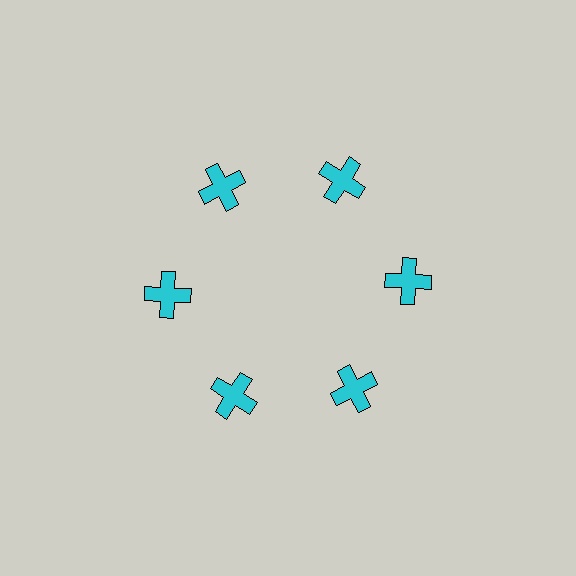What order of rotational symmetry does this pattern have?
This pattern has 6-fold rotational symmetry.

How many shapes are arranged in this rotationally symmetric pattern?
There are 6 shapes, arranged in 6 groups of 1.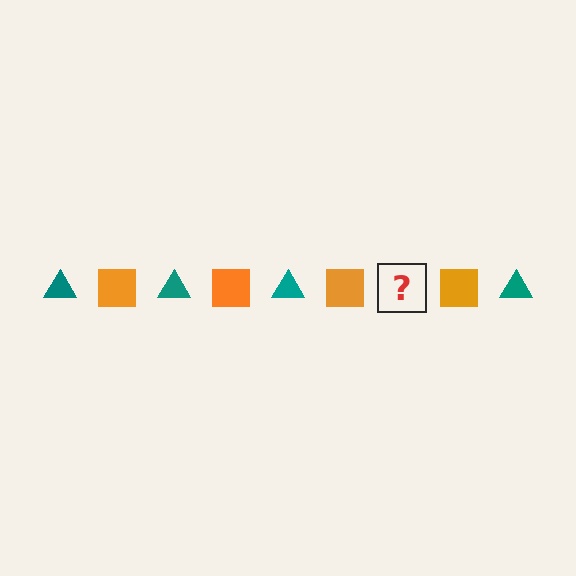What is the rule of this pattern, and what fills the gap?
The rule is that the pattern alternates between teal triangle and orange square. The gap should be filled with a teal triangle.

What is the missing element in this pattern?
The missing element is a teal triangle.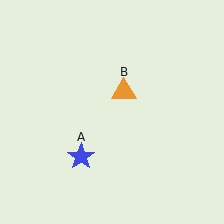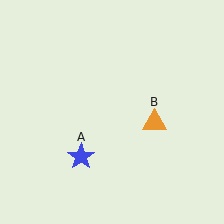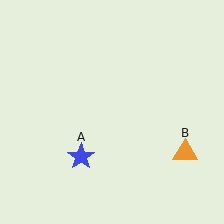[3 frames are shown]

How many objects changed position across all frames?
1 object changed position: orange triangle (object B).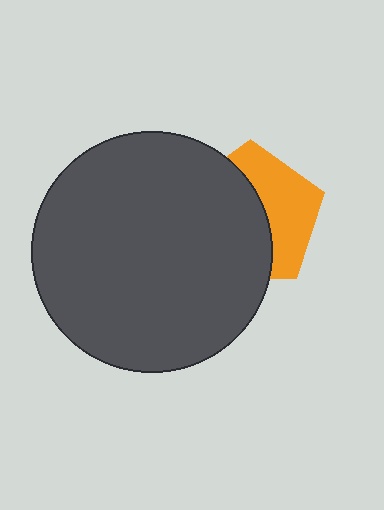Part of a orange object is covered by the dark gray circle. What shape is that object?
It is a pentagon.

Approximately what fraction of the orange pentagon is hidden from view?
Roughly 58% of the orange pentagon is hidden behind the dark gray circle.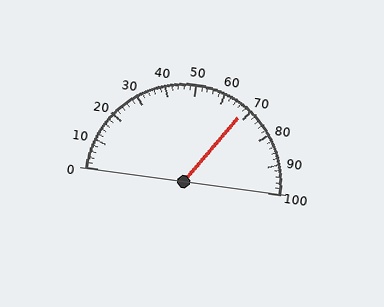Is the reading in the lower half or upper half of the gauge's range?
The reading is in the upper half of the range (0 to 100).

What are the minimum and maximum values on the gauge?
The gauge ranges from 0 to 100.